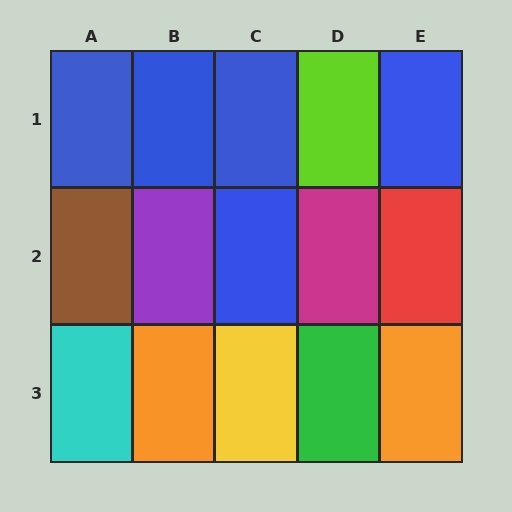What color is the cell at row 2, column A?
Brown.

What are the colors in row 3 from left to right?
Cyan, orange, yellow, green, orange.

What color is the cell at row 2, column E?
Red.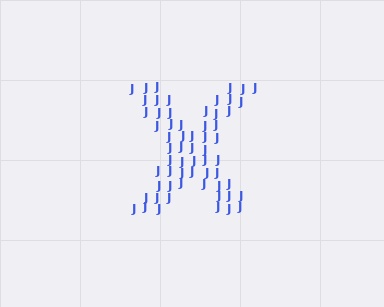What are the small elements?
The small elements are letter J's.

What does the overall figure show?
The overall figure shows the letter X.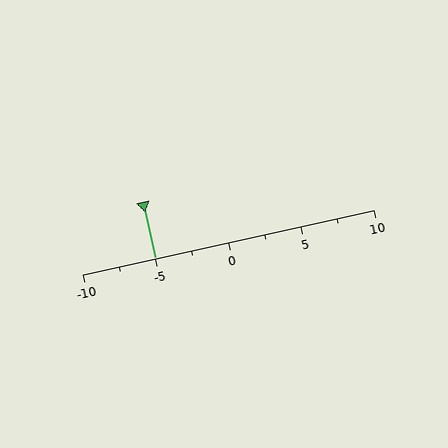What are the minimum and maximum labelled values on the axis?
The axis runs from -10 to 10.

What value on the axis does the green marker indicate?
The marker indicates approximately -5.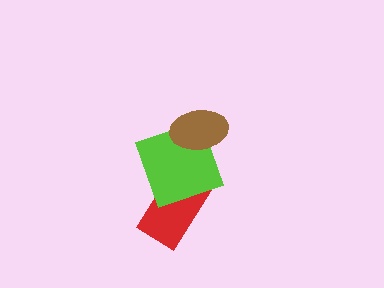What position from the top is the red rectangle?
The red rectangle is 3rd from the top.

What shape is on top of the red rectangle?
The lime square is on top of the red rectangle.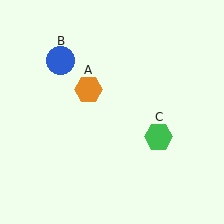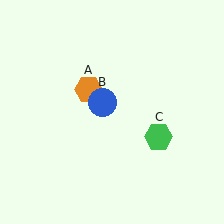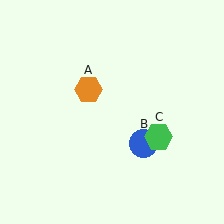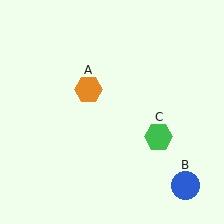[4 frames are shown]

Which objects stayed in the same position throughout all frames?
Orange hexagon (object A) and green hexagon (object C) remained stationary.